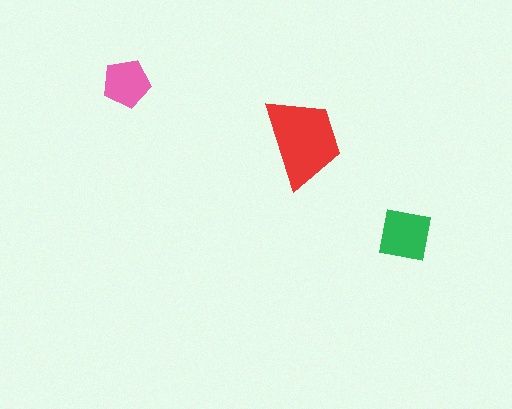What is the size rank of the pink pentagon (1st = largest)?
3rd.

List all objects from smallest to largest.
The pink pentagon, the green square, the red trapezoid.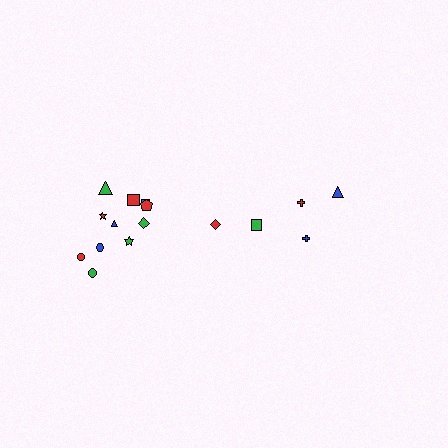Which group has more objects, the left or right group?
The left group.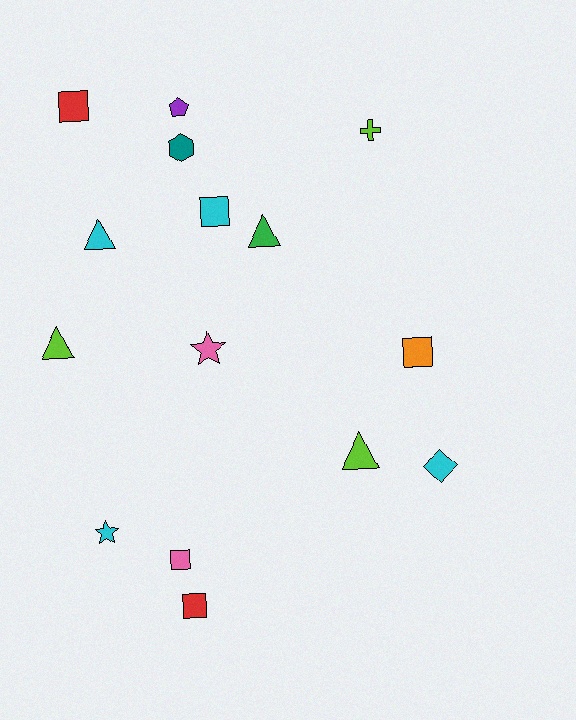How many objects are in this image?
There are 15 objects.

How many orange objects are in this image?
There is 1 orange object.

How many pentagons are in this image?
There is 1 pentagon.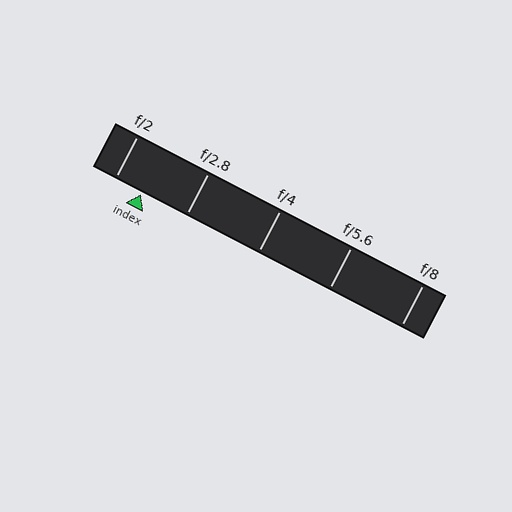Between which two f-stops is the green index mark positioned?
The index mark is between f/2 and f/2.8.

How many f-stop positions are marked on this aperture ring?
There are 5 f-stop positions marked.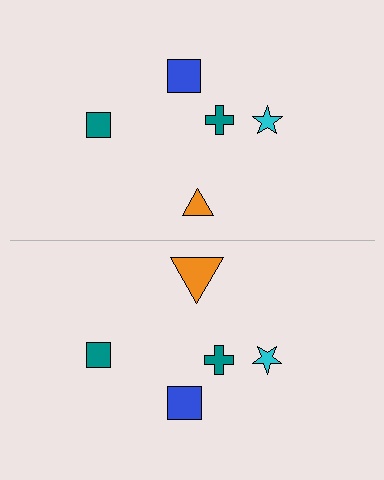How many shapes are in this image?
There are 10 shapes in this image.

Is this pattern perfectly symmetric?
No, the pattern is not perfectly symmetric. The orange triangle on the bottom side has a different size than its mirror counterpart.